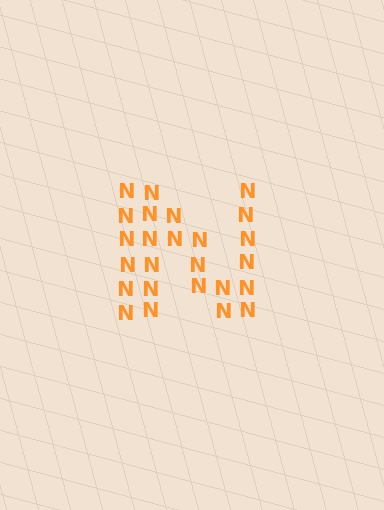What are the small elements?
The small elements are letter N's.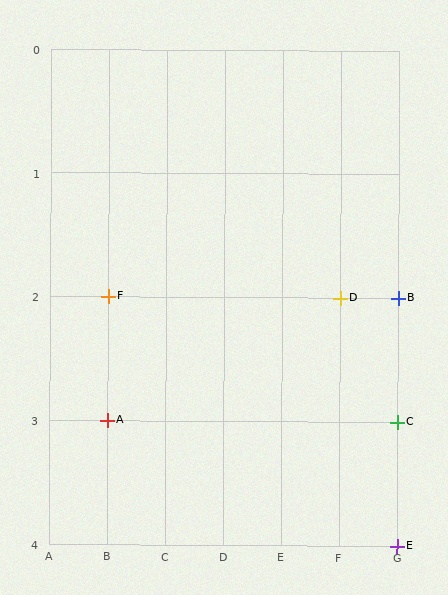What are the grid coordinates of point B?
Point B is at grid coordinates (G, 2).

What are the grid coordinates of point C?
Point C is at grid coordinates (G, 3).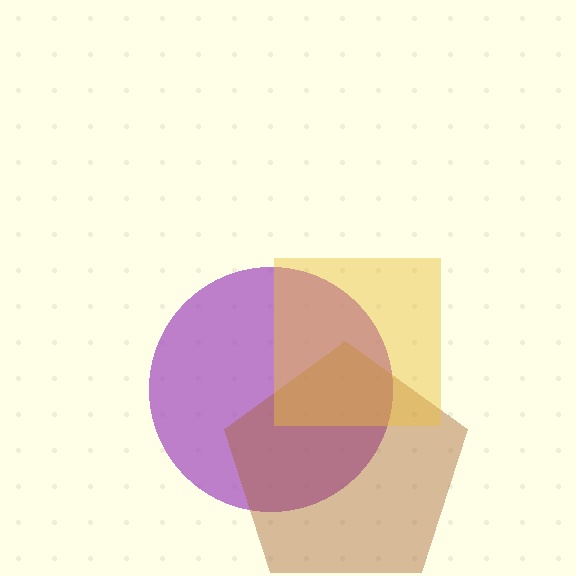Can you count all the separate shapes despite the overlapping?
Yes, there are 3 separate shapes.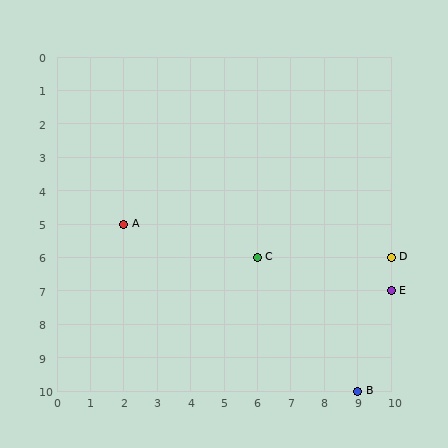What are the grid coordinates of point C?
Point C is at grid coordinates (6, 6).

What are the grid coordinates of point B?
Point B is at grid coordinates (9, 10).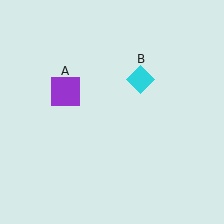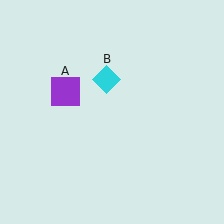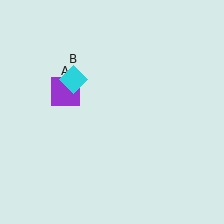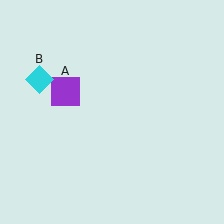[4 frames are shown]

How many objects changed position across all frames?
1 object changed position: cyan diamond (object B).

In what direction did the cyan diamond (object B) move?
The cyan diamond (object B) moved left.